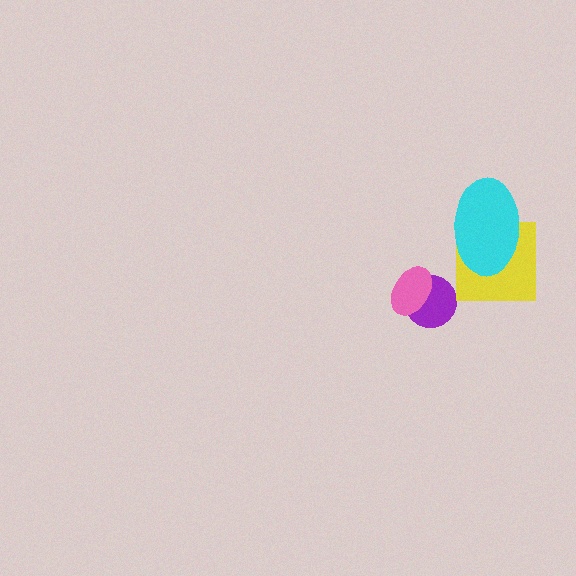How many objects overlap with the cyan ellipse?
1 object overlaps with the cyan ellipse.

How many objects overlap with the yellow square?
1 object overlaps with the yellow square.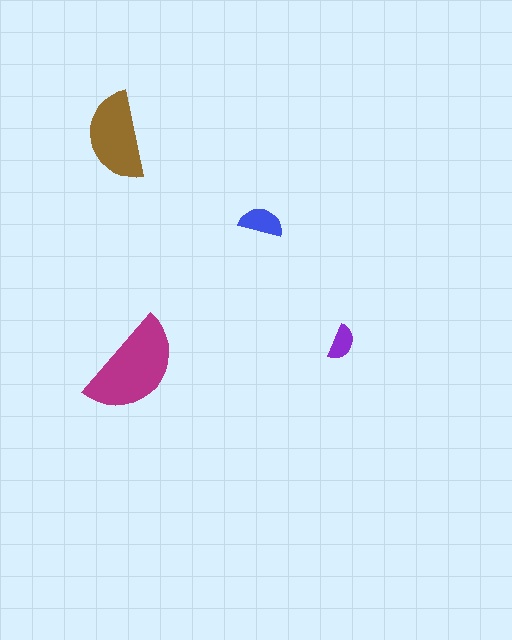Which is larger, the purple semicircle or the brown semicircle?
The brown one.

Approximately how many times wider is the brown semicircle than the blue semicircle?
About 2 times wider.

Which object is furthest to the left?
The brown semicircle is leftmost.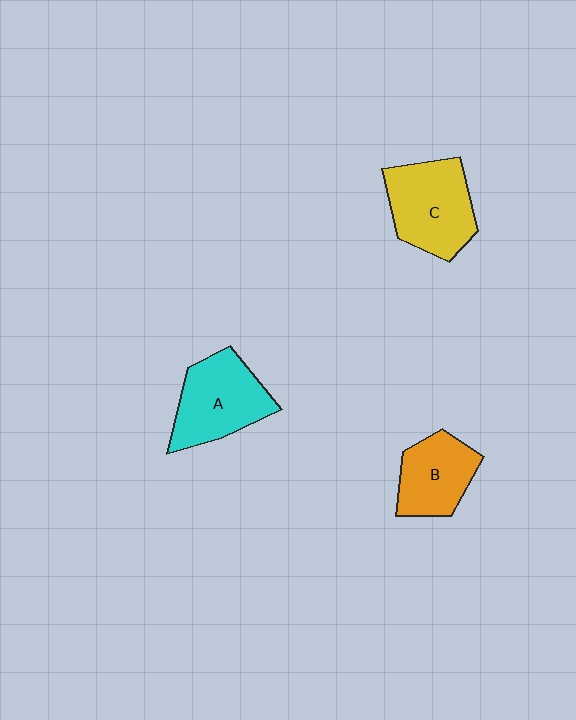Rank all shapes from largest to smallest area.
From largest to smallest: C (yellow), A (cyan), B (orange).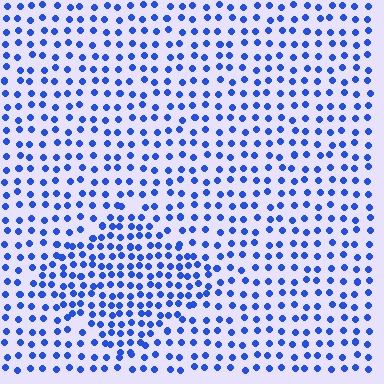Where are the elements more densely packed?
The elements are more densely packed inside the diamond boundary.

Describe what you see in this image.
The image contains small blue elements arranged at two different densities. A diamond-shaped region is visible where the elements are more densely packed than the surrounding area.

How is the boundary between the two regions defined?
The boundary is defined by a change in element density (approximately 1.7x ratio). All elements are the same color, size, and shape.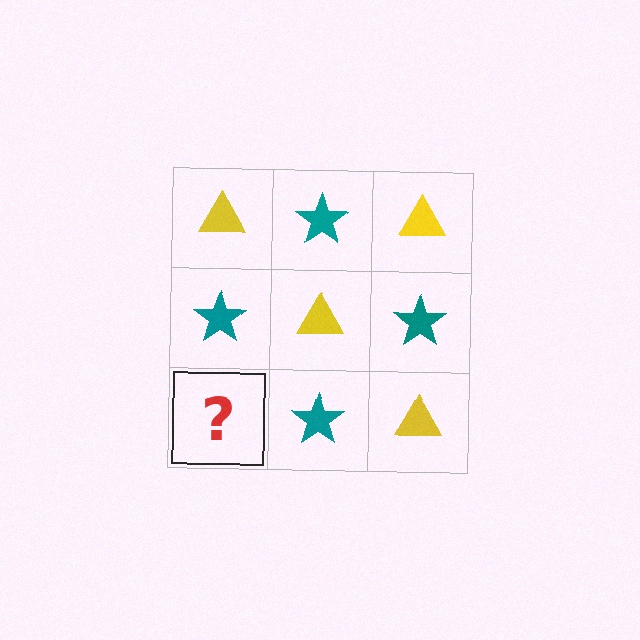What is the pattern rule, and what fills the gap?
The rule is that it alternates yellow triangle and teal star in a checkerboard pattern. The gap should be filled with a yellow triangle.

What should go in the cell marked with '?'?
The missing cell should contain a yellow triangle.